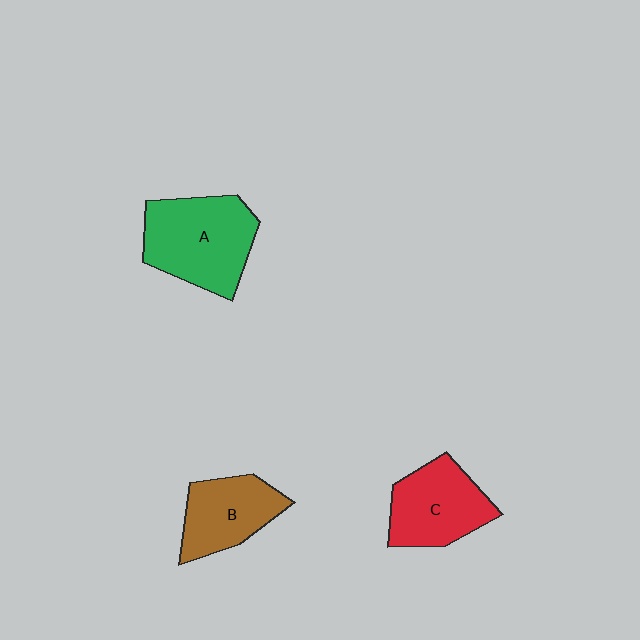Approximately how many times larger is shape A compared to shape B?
Approximately 1.4 times.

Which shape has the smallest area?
Shape B (brown).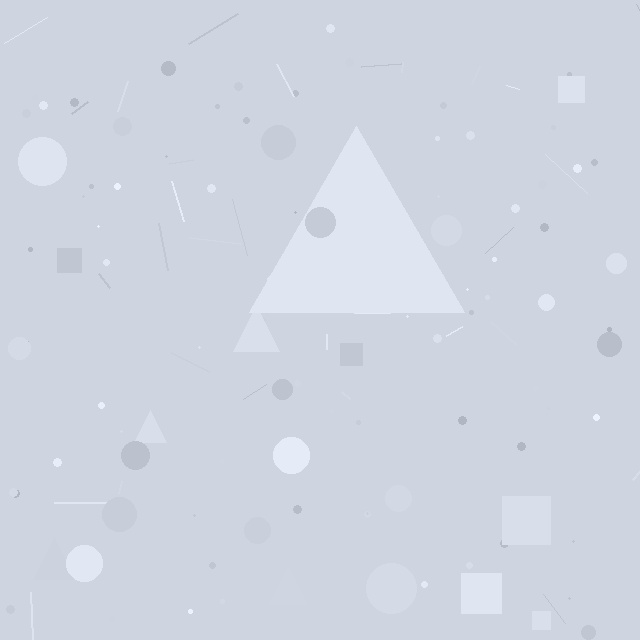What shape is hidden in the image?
A triangle is hidden in the image.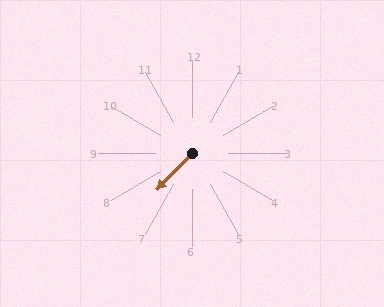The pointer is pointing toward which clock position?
Roughly 7 o'clock.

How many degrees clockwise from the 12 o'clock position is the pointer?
Approximately 225 degrees.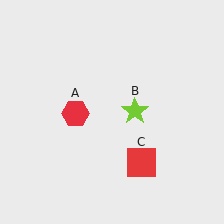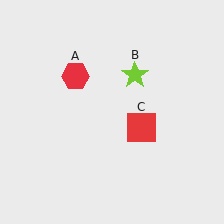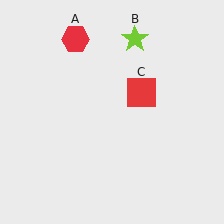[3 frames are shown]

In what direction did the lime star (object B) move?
The lime star (object B) moved up.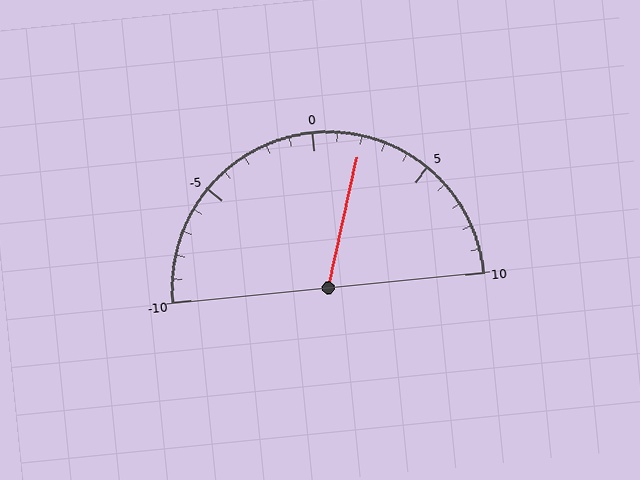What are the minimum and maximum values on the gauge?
The gauge ranges from -10 to 10.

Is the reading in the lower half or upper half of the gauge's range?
The reading is in the upper half of the range (-10 to 10).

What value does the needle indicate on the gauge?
The needle indicates approximately 2.